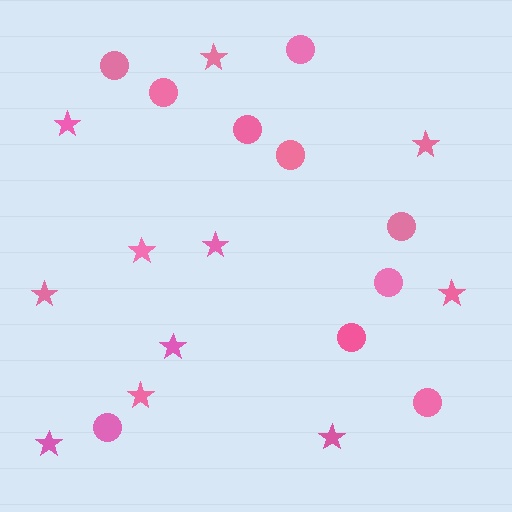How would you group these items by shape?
There are 2 groups: one group of stars (11) and one group of circles (10).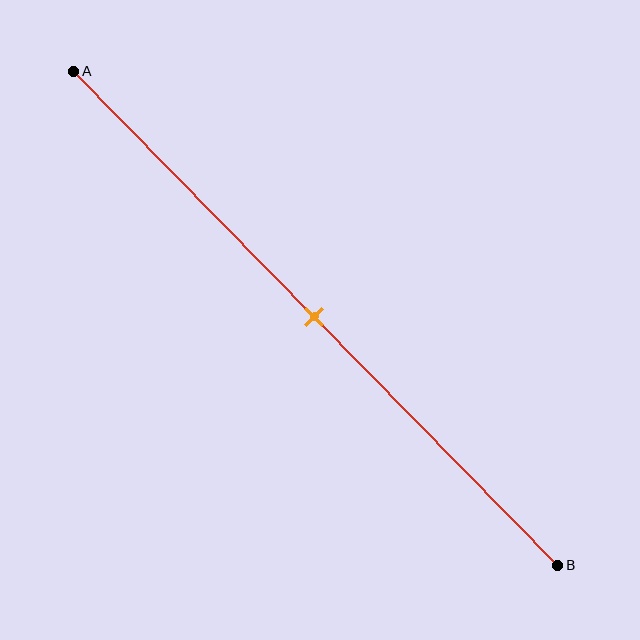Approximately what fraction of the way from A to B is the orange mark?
The orange mark is approximately 50% of the way from A to B.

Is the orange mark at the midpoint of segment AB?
Yes, the mark is approximately at the midpoint.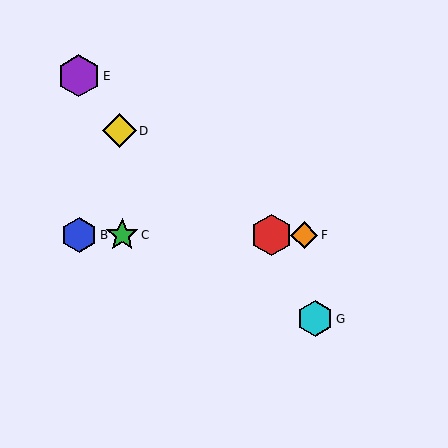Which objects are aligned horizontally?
Objects A, B, C, F are aligned horizontally.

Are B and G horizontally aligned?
No, B is at y≈235 and G is at y≈319.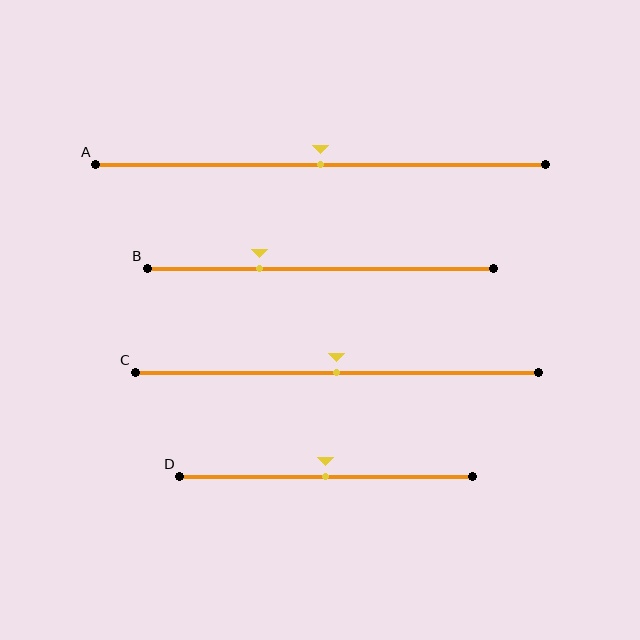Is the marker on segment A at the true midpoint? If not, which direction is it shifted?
Yes, the marker on segment A is at the true midpoint.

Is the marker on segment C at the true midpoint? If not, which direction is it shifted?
Yes, the marker on segment C is at the true midpoint.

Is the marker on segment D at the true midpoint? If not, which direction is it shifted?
Yes, the marker on segment D is at the true midpoint.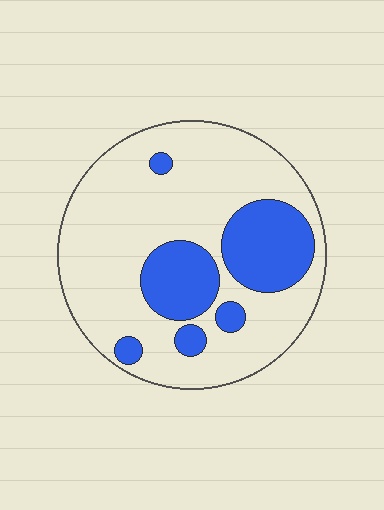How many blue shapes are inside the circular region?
6.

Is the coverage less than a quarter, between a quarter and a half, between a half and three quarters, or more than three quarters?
Between a quarter and a half.